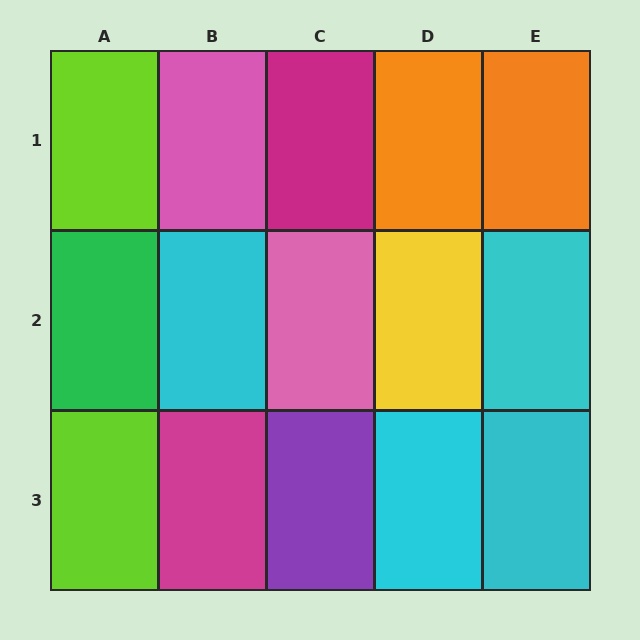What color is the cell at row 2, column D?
Yellow.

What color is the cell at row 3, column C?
Purple.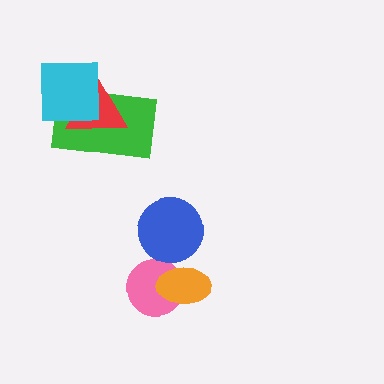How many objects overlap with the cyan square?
2 objects overlap with the cyan square.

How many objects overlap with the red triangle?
2 objects overlap with the red triangle.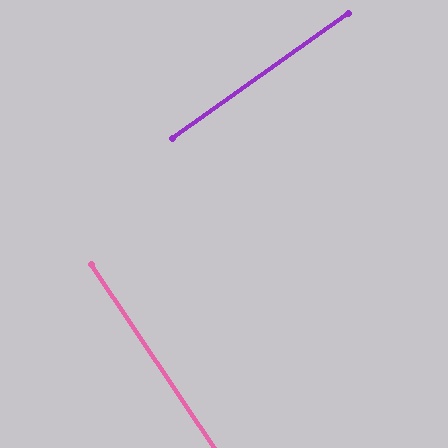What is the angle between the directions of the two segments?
Approximately 88 degrees.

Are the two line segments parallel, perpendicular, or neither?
Perpendicular — they meet at approximately 88°.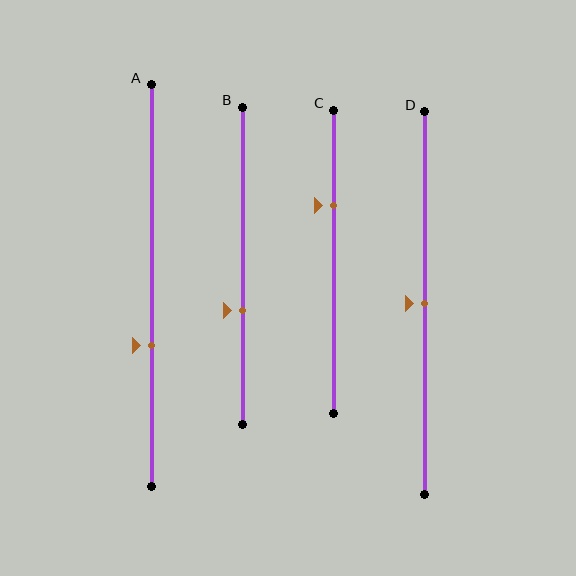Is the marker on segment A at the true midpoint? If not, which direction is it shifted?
No, the marker on segment A is shifted downward by about 15% of the segment length.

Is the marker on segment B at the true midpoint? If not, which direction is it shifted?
No, the marker on segment B is shifted downward by about 14% of the segment length.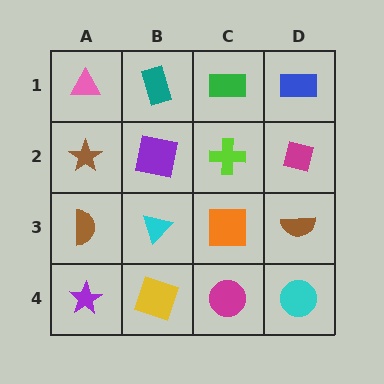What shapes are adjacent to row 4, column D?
A brown semicircle (row 3, column D), a magenta circle (row 4, column C).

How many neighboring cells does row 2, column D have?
3.